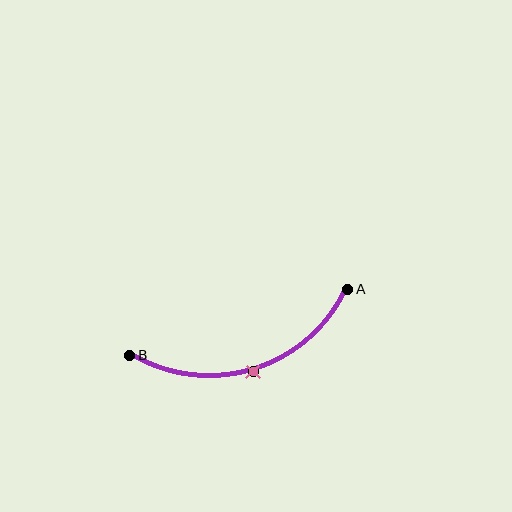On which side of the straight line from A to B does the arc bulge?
The arc bulges below the straight line connecting A and B.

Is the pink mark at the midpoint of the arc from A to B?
Yes. The pink mark lies on the arc at equal arc-length from both A and B — it is the arc midpoint.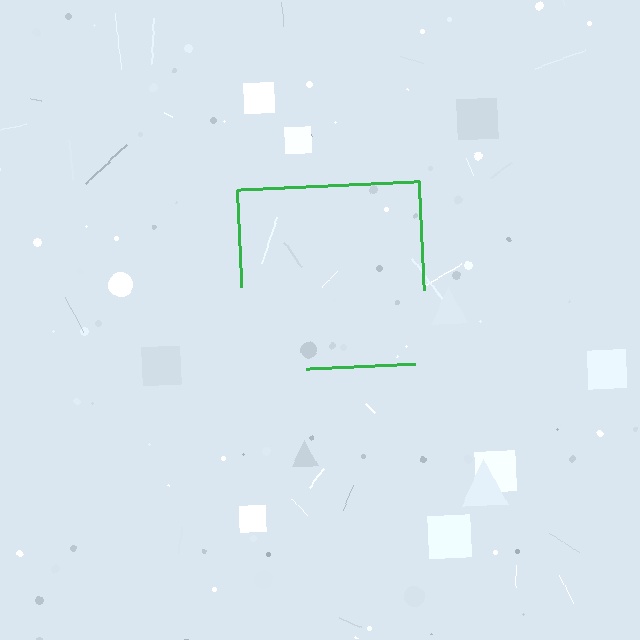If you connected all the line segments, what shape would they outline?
They would outline a square.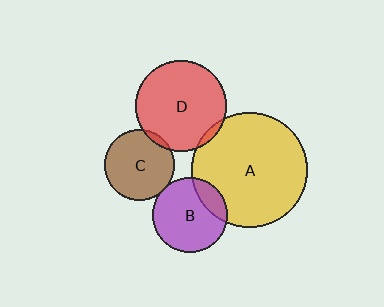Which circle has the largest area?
Circle A (yellow).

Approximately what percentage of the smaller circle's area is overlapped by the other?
Approximately 5%.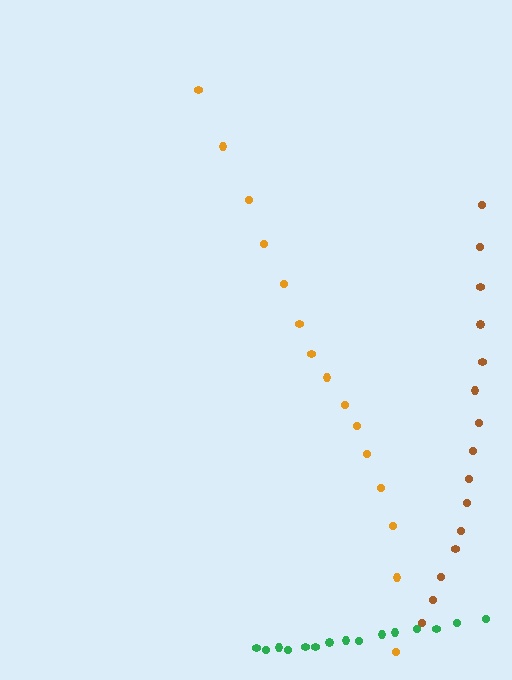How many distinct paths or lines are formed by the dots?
There are 3 distinct paths.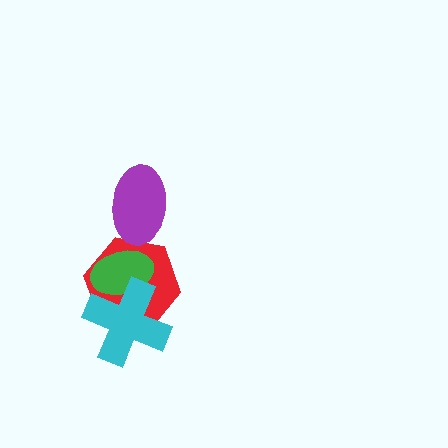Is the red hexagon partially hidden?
Yes, it is partially covered by another shape.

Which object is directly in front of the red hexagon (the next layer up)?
The purple ellipse is directly in front of the red hexagon.